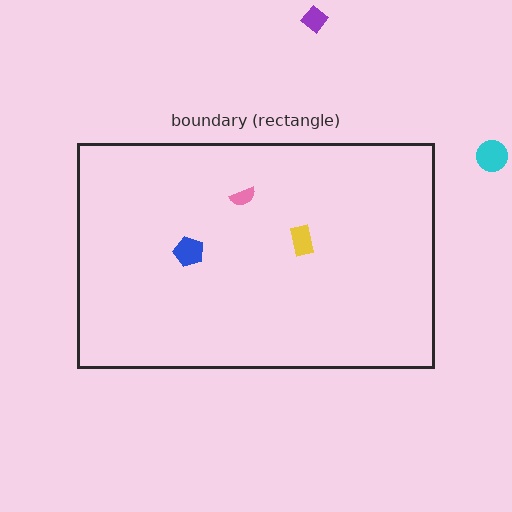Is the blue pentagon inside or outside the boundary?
Inside.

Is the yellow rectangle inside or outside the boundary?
Inside.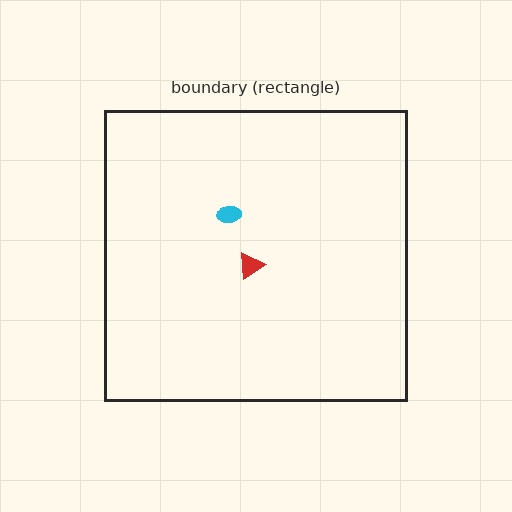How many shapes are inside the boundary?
2 inside, 0 outside.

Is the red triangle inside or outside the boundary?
Inside.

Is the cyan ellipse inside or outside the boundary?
Inside.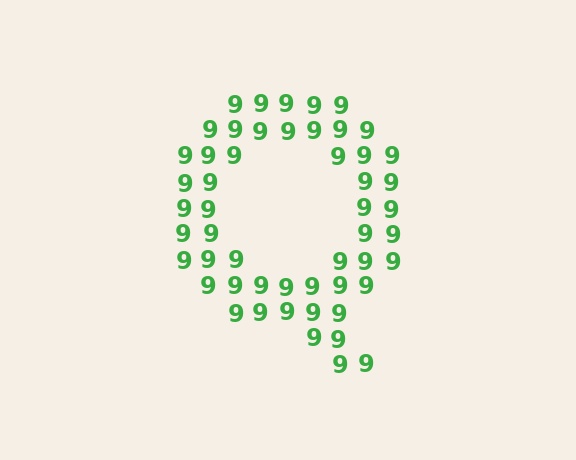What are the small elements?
The small elements are digit 9's.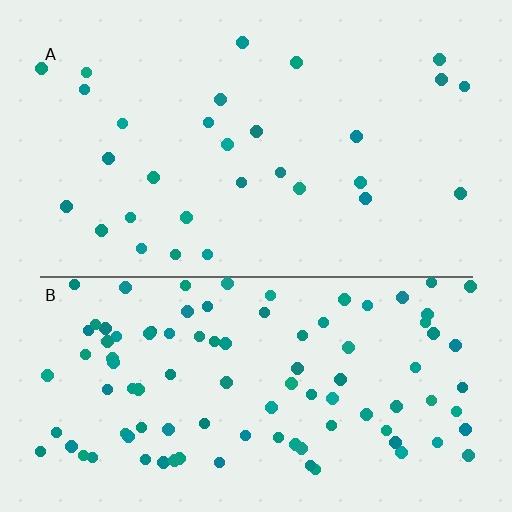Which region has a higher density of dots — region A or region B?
B (the bottom).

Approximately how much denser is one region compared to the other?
Approximately 3.3× — region B over region A.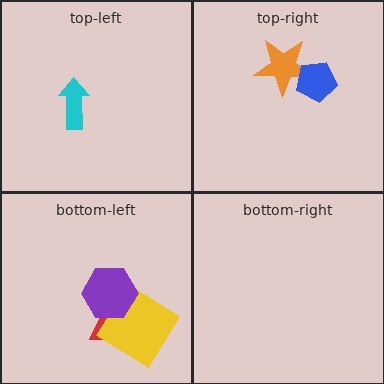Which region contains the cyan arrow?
The top-left region.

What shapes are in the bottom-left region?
The red trapezoid, the yellow diamond, the purple hexagon.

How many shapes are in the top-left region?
1.